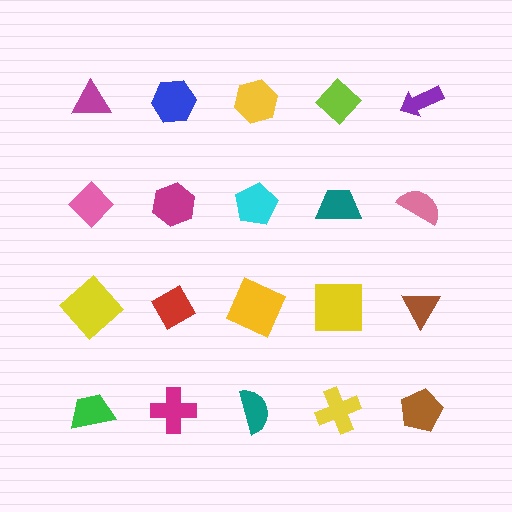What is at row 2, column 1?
A pink diamond.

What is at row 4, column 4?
A yellow cross.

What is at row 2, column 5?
A pink semicircle.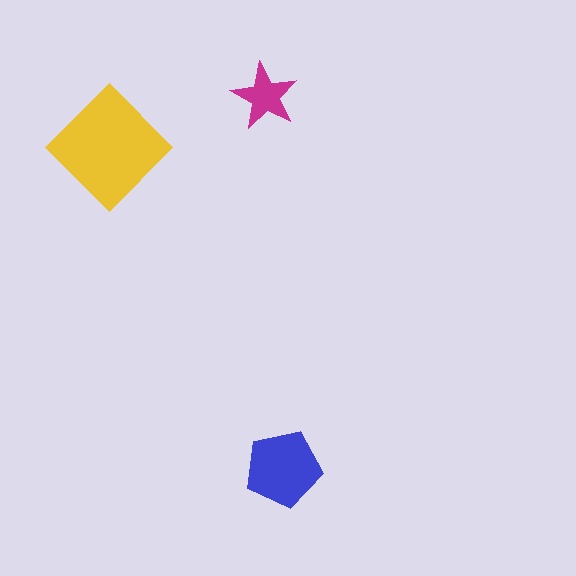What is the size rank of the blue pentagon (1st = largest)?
2nd.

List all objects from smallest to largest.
The magenta star, the blue pentagon, the yellow diamond.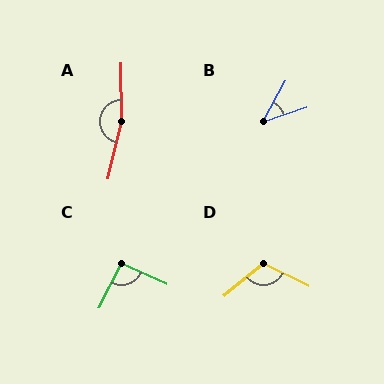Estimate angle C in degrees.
Approximately 92 degrees.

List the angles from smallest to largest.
B (42°), C (92°), D (114°), A (166°).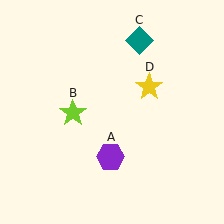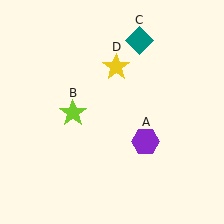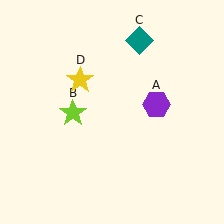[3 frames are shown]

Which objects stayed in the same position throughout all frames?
Lime star (object B) and teal diamond (object C) remained stationary.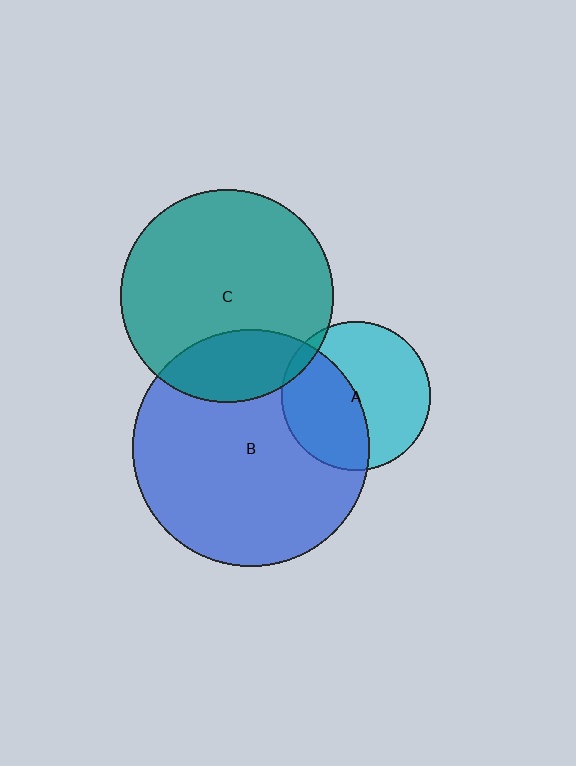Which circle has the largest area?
Circle B (blue).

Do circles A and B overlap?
Yes.